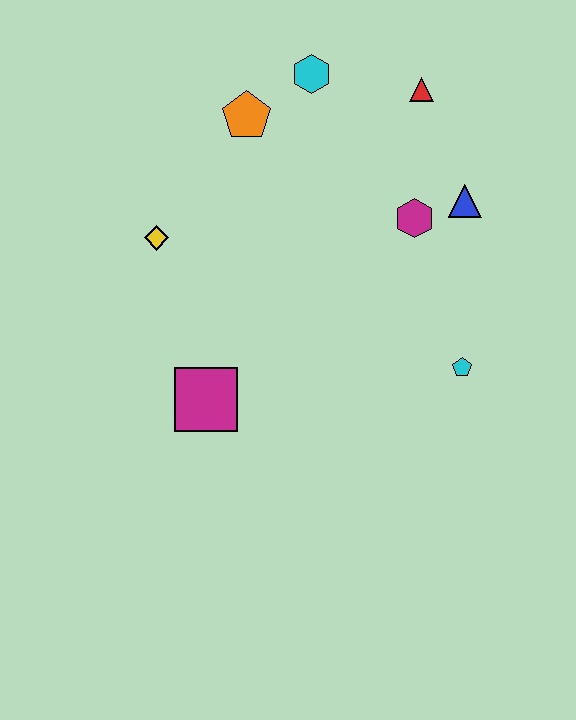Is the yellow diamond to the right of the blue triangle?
No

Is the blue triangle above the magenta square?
Yes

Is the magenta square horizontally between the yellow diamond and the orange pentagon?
Yes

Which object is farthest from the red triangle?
The magenta square is farthest from the red triangle.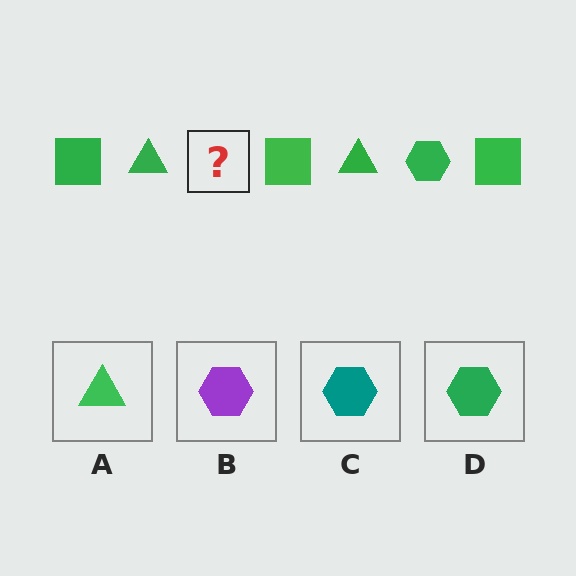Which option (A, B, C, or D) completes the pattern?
D.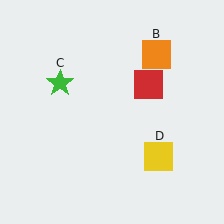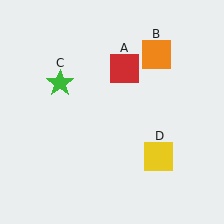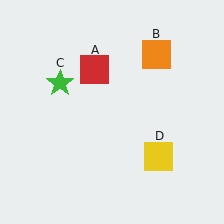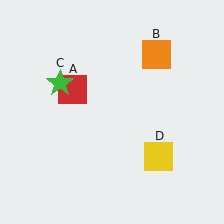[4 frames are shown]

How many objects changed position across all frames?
1 object changed position: red square (object A).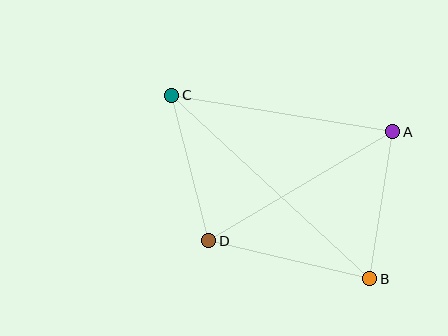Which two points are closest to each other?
Points A and B are closest to each other.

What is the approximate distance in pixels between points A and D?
The distance between A and D is approximately 214 pixels.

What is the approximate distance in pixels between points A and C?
The distance between A and C is approximately 224 pixels.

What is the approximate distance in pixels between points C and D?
The distance between C and D is approximately 150 pixels.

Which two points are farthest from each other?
Points B and C are farthest from each other.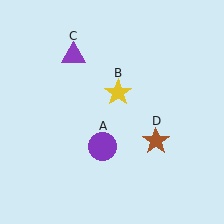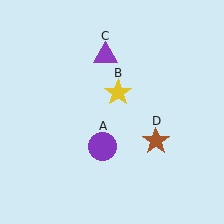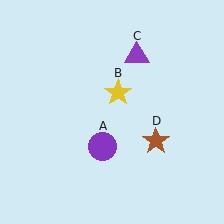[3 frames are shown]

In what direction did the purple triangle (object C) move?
The purple triangle (object C) moved right.